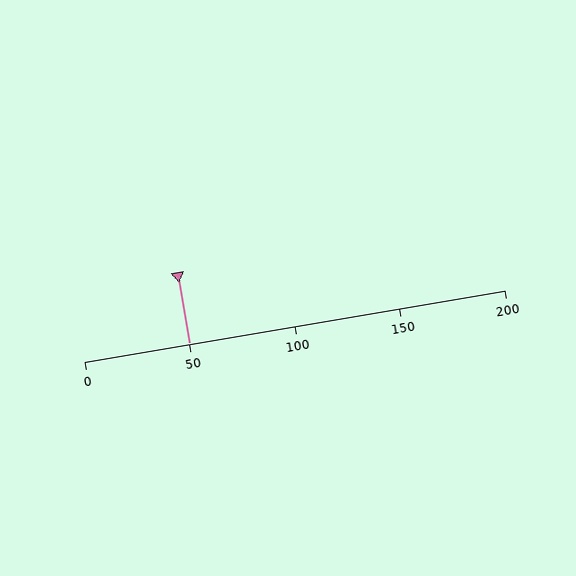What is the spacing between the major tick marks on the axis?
The major ticks are spaced 50 apart.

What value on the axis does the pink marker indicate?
The marker indicates approximately 50.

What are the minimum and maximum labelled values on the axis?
The axis runs from 0 to 200.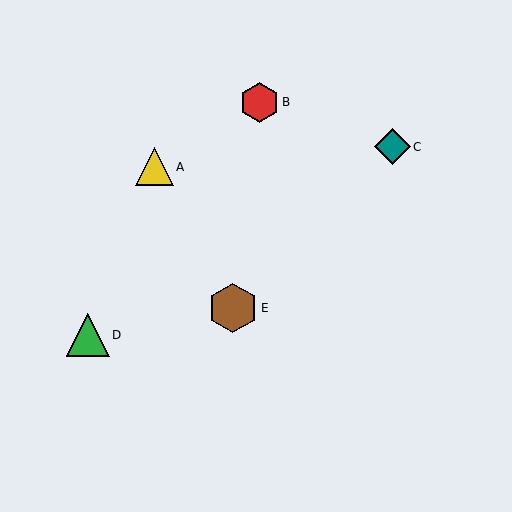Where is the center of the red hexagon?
The center of the red hexagon is at (260, 102).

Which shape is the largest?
The brown hexagon (labeled E) is the largest.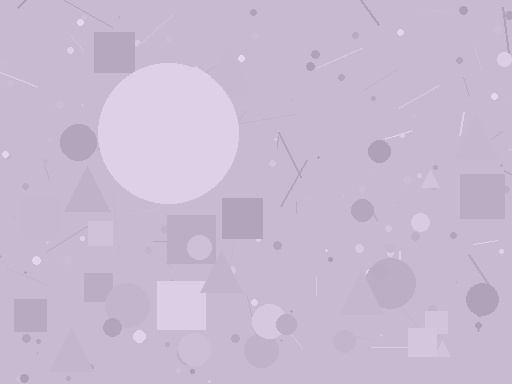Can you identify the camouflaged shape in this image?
The camouflaged shape is a circle.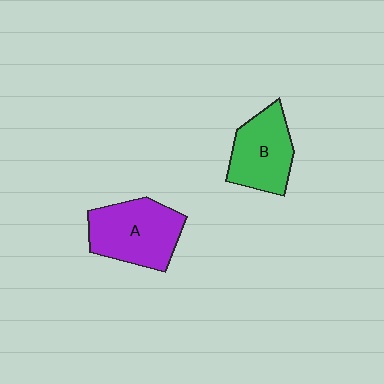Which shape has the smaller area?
Shape B (green).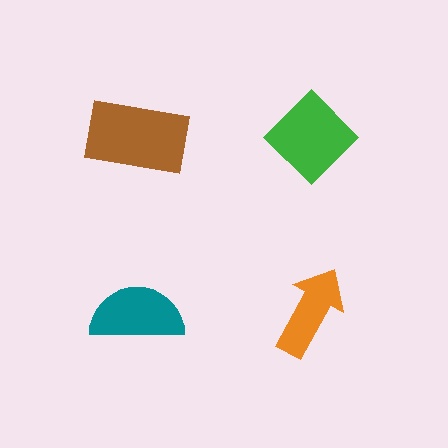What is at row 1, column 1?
A brown rectangle.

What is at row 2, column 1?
A teal semicircle.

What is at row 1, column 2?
A green diamond.